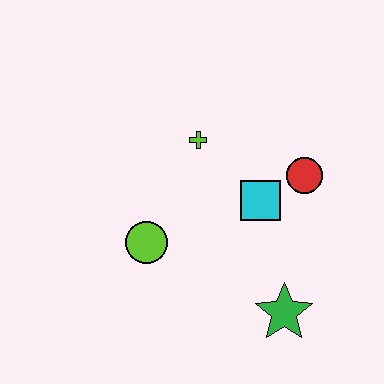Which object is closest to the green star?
The cyan square is closest to the green star.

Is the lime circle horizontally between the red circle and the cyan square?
No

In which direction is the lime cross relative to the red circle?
The lime cross is to the left of the red circle.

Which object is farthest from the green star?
The lime cross is farthest from the green star.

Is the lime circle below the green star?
No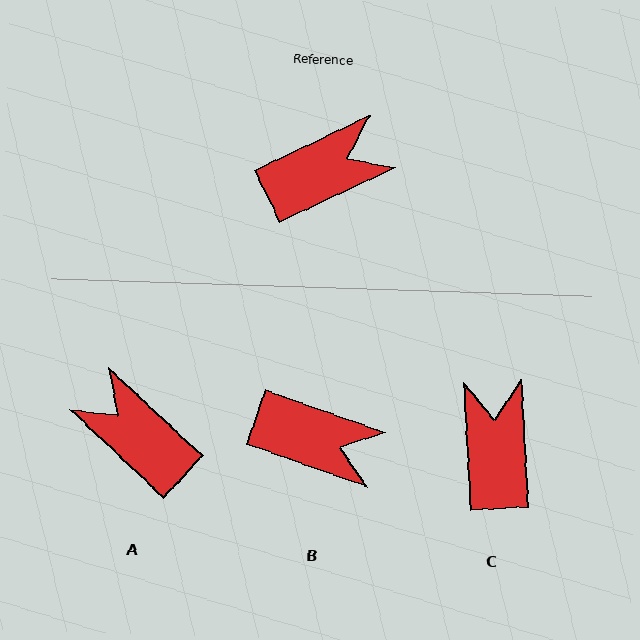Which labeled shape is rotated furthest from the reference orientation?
A, about 111 degrees away.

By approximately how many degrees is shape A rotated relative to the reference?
Approximately 111 degrees counter-clockwise.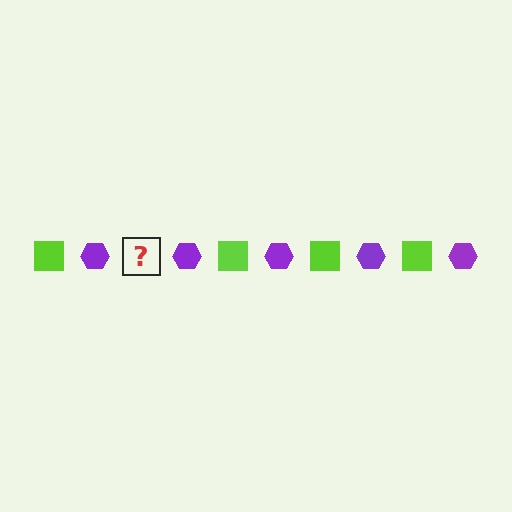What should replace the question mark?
The question mark should be replaced with a lime square.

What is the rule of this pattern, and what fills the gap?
The rule is that the pattern alternates between lime square and purple hexagon. The gap should be filled with a lime square.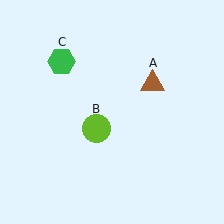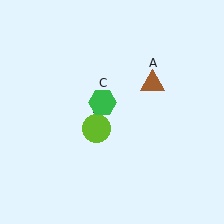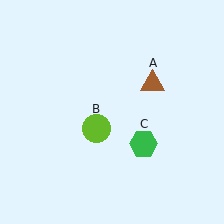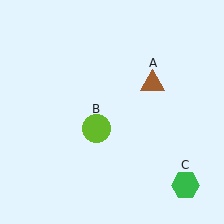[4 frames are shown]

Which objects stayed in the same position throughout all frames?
Brown triangle (object A) and lime circle (object B) remained stationary.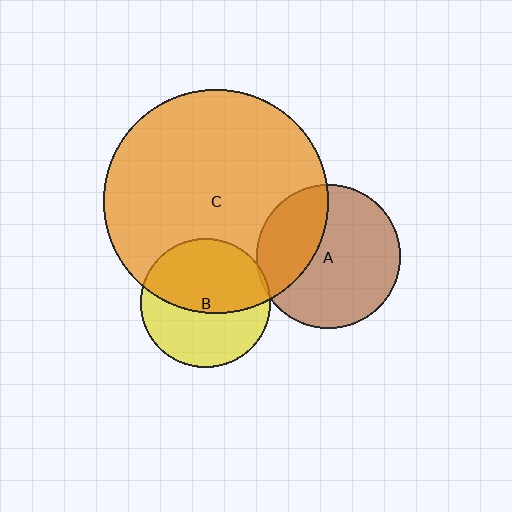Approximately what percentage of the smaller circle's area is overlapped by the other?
Approximately 5%.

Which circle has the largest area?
Circle C (orange).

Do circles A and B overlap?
Yes.